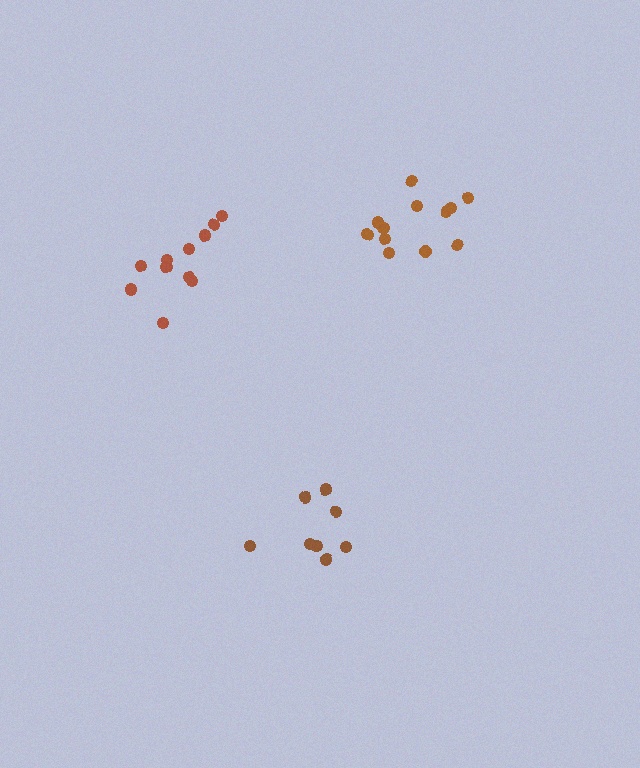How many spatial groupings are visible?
There are 3 spatial groupings.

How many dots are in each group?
Group 1: 11 dots, Group 2: 12 dots, Group 3: 8 dots (31 total).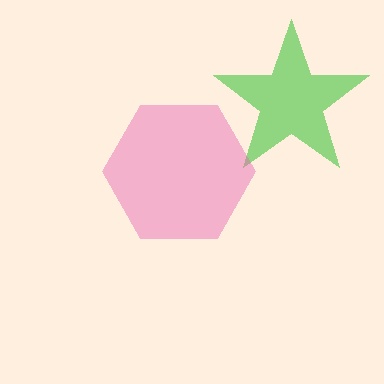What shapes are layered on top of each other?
The layered shapes are: a green star, a pink hexagon.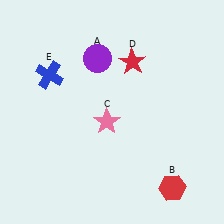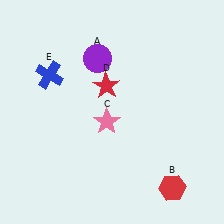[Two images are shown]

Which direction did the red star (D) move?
The red star (D) moved left.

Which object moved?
The red star (D) moved left.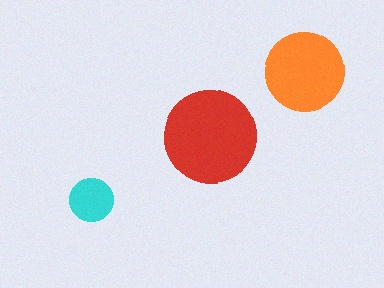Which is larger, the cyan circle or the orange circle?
The orange one.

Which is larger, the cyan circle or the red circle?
The red one.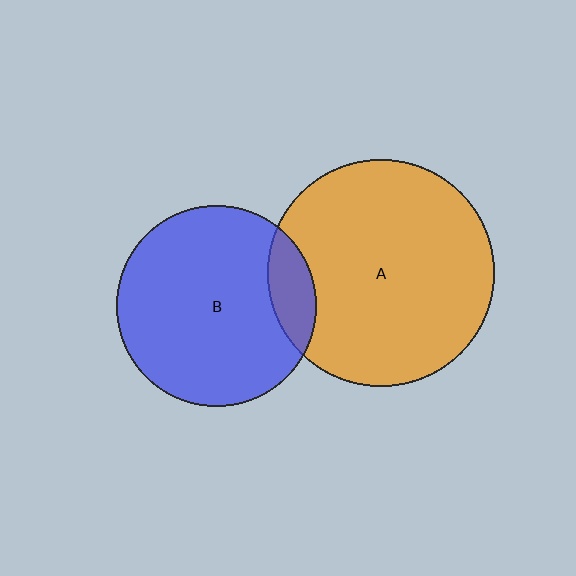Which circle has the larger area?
Circle A (orange).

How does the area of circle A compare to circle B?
Approximately 1.3 times.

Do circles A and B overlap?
Yes.